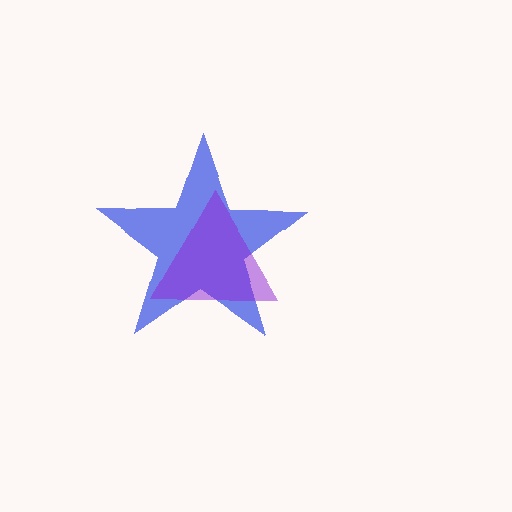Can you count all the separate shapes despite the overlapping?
Yes, there are 2 separate shapes.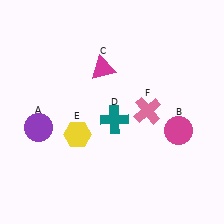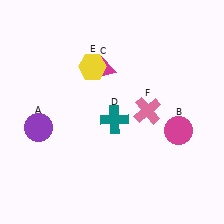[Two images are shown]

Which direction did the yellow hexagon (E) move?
The yellow hexagon (E) moved up.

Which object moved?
The yellow hexagon (E) moved up.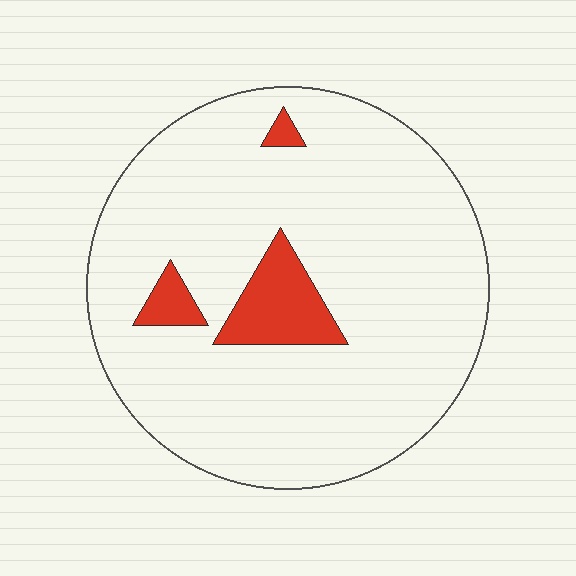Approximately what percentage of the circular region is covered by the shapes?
Approximately 10%.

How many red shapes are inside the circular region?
3.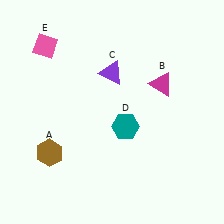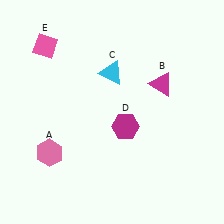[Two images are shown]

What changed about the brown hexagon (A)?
In Image 1, A is brown. In Image 2, it changed to pink.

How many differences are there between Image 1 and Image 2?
There are 3 differences between the two images.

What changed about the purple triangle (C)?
In Image 1, C is purple. In Image 2, it changed to cyan.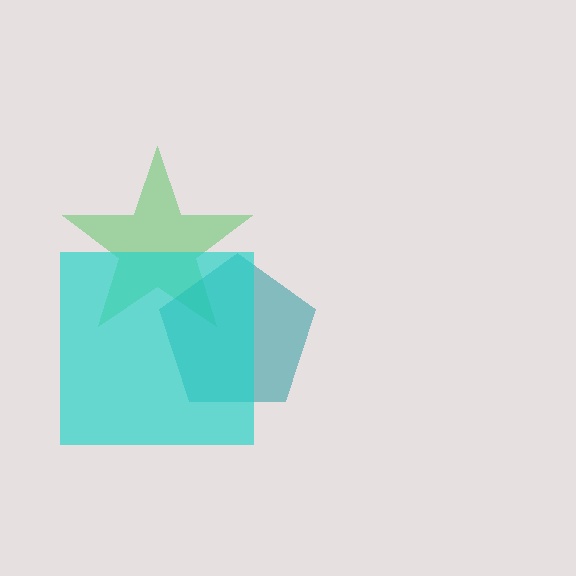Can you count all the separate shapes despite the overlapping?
Yes, there are 3 separate shapes.